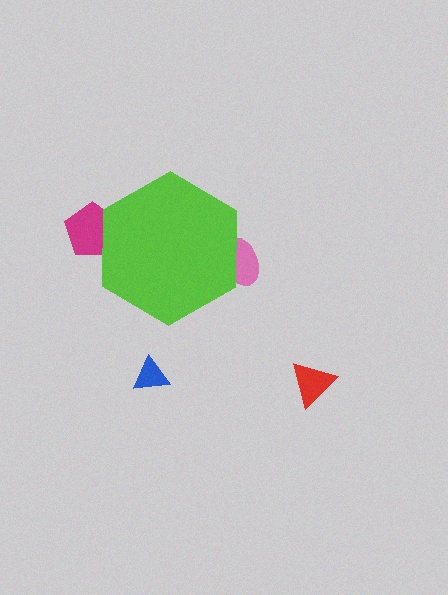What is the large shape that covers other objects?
A lime hexagon.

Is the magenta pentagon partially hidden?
Yes, the magenta pentagon is partially hidden behind the lime hexagon.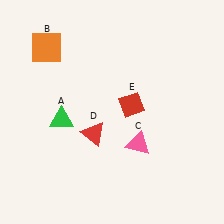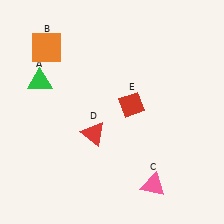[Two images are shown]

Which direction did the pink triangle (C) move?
The pink triangle (C) moved down.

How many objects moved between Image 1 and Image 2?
2 objects moved between the two images.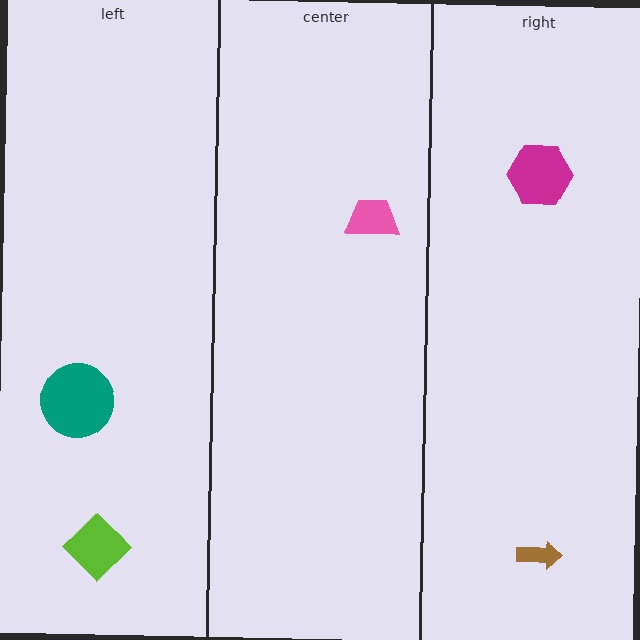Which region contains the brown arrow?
The right region.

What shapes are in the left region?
The teal circle, the lime diamond.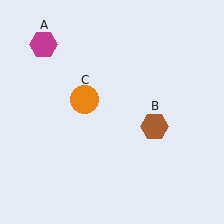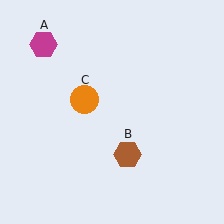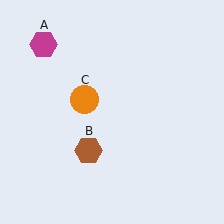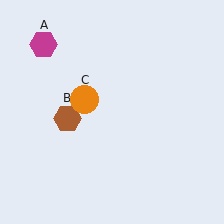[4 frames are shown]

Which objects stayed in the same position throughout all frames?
Magenta hexagon (object A) and orange circle (object C) remained stationary.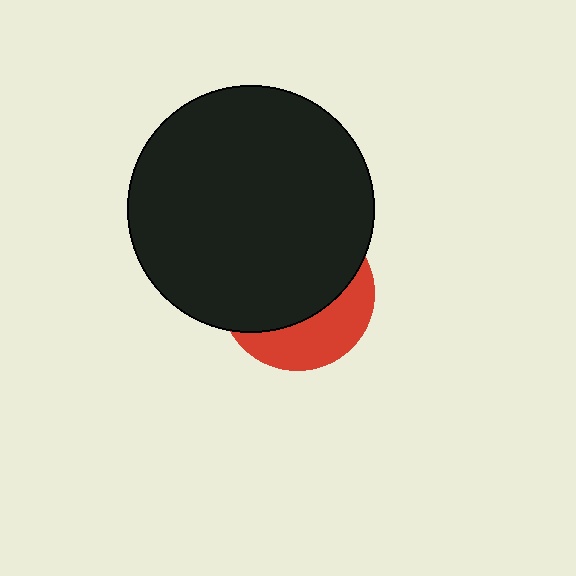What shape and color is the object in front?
The object in front is a black circle.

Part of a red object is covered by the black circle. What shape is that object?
It is a circle.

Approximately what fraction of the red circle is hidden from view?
Roughly 66% of the red circle is hidden behind the black circle.